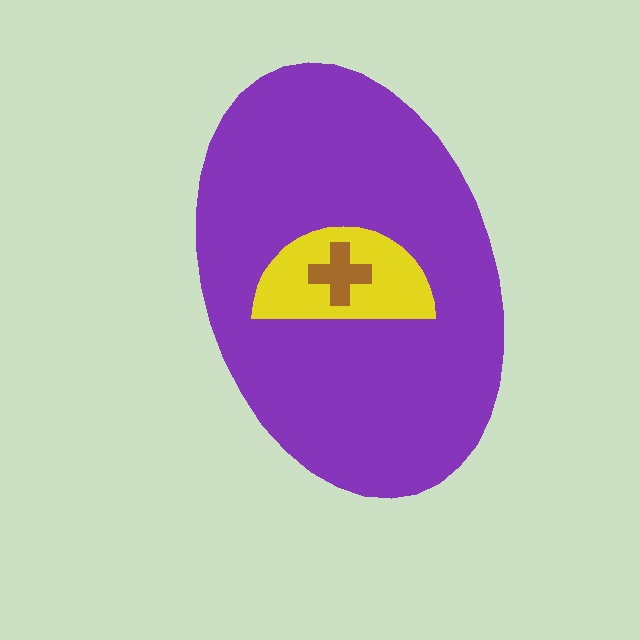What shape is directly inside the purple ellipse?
The yellow semicircle.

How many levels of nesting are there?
3.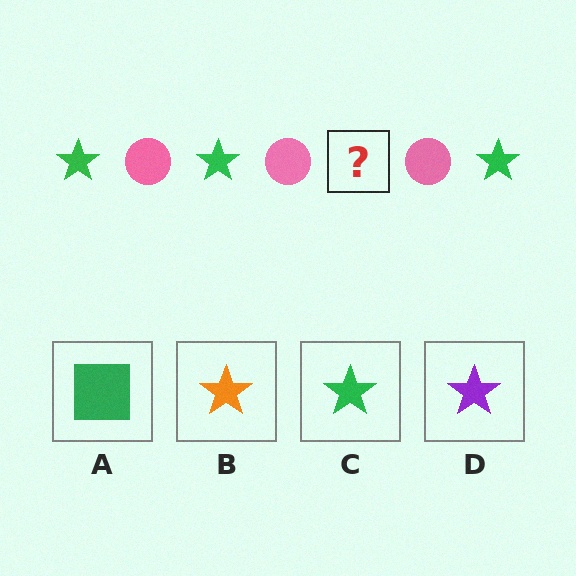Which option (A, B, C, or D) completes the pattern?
C.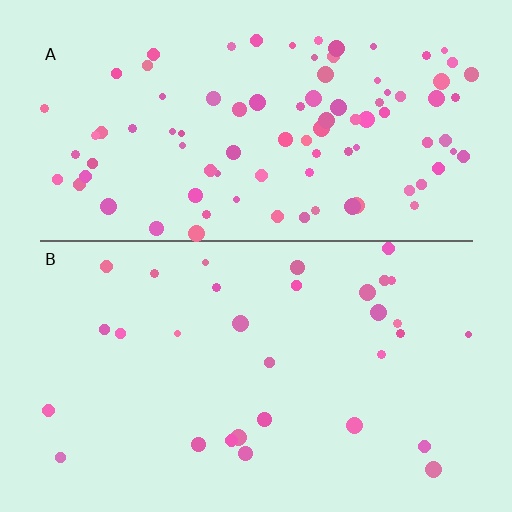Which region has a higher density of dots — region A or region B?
A (the top).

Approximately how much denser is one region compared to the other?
Approximately 3.0× — region A over region B.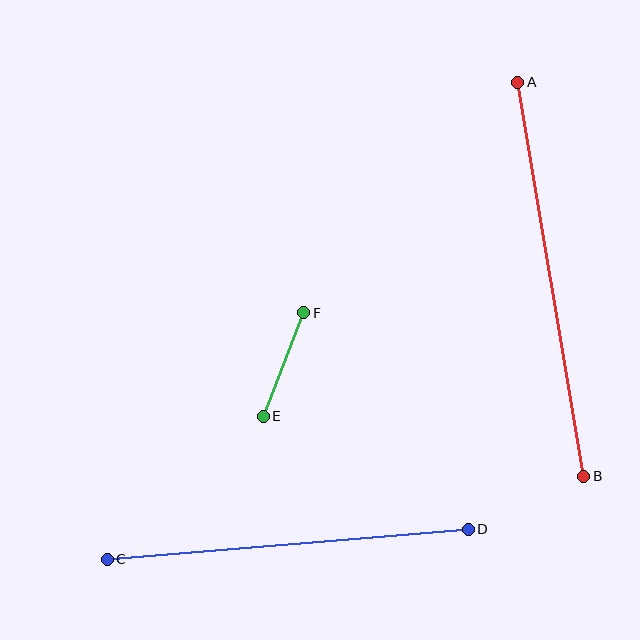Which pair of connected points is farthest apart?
Points A and B are farthest apart.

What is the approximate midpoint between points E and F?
The midpoint is at approximately (283, 365) pixels.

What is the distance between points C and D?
The distance is approximately 362 pixels.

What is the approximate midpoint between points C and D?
The midpoint is at approximately (288, 544) pixels.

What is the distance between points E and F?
The distance is approximately 111 pixels.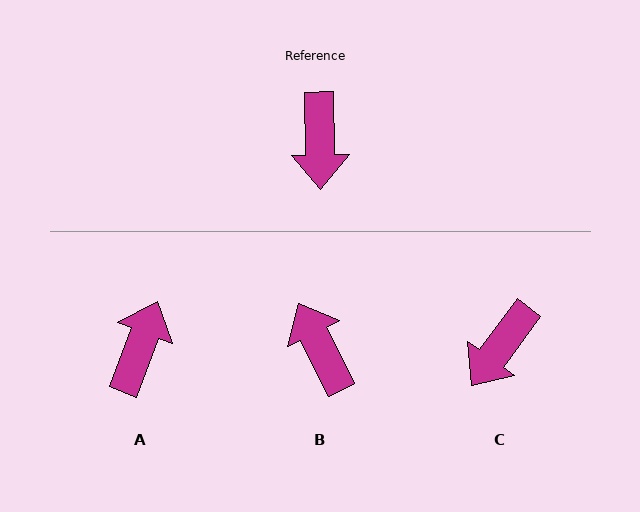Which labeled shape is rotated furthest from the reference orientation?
A, about 158 degrees away.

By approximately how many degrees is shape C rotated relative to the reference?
Approximately 37 degrees clockwise.